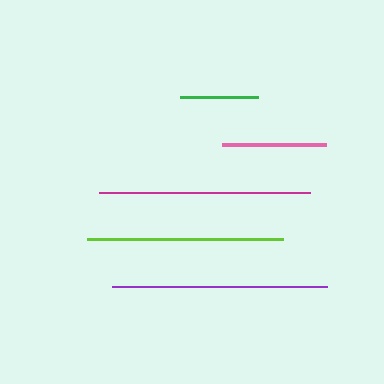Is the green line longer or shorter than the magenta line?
The magenta line is longer than the green line.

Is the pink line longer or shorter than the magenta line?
The magenta line is longer than the pink line.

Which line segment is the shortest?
The green line is the shortest at approximately 77 pixels.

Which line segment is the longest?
The purple line is the longest at approximately 216 pixels.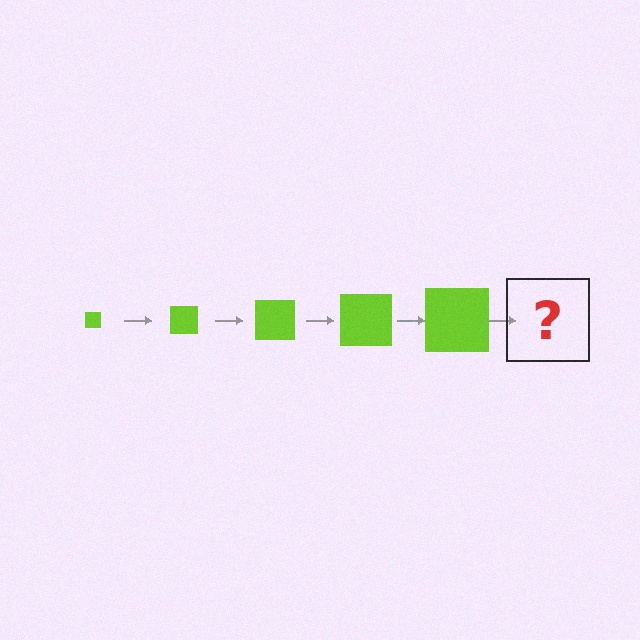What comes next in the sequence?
The next element should be a lime square, larger than the previous one.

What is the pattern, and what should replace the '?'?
The pattern is that the square gets progressively larger each step. The '?' should be a lime square, larger than the previous one.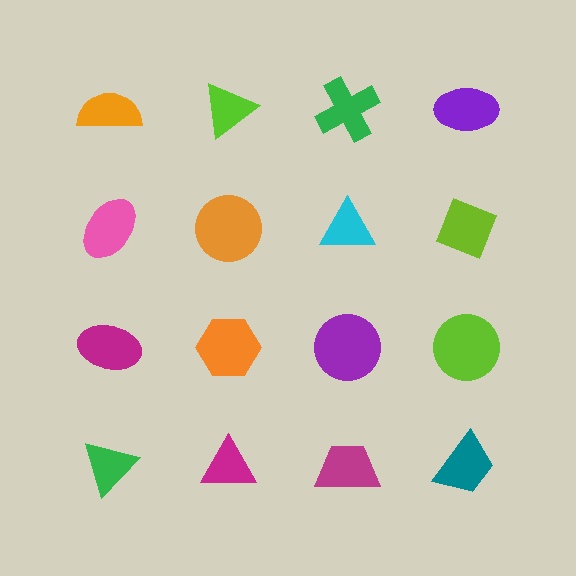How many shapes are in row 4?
4 shapes.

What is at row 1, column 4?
A purple ellipse.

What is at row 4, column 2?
A magenta triangle.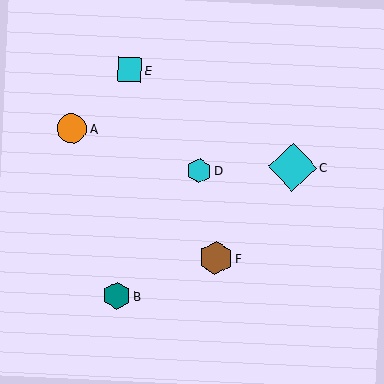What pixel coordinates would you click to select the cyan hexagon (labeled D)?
Click at (199, 170) to select the cyan hexagon D.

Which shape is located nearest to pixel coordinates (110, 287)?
The teal hexagon (labeled B) at (117, 296) is nearest to that location.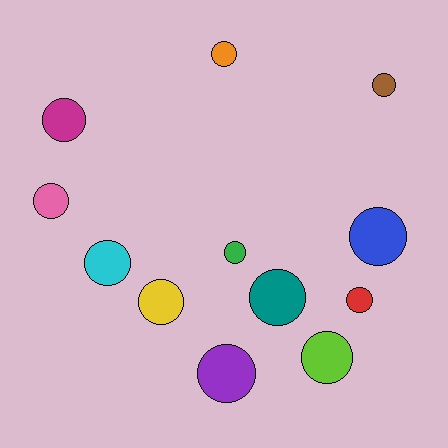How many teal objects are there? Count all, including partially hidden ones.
There is 1 teal object.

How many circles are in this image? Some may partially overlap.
There are 12 circles.